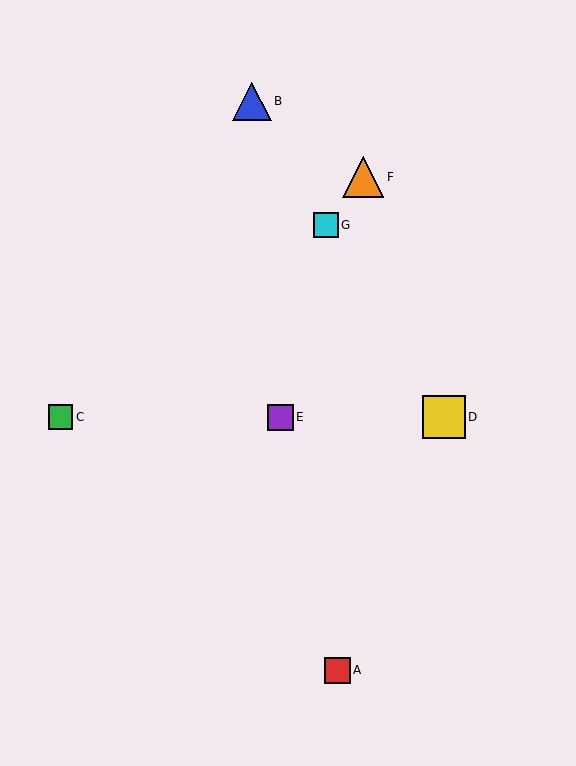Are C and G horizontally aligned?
No, C is at y≈417 and G is at y≈225.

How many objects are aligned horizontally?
3 objects (C, D, E) are aligned horizontally.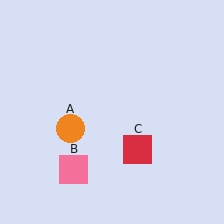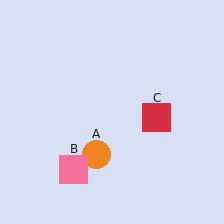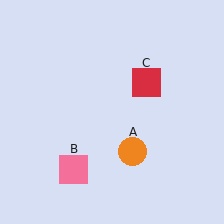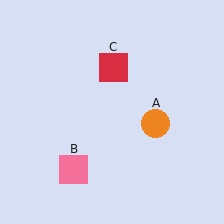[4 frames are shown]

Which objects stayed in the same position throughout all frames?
Pink square (object B) remained stationary.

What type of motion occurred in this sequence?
The orange circle (object A), red square (object C) rotated counterclockwise around the center of the scene.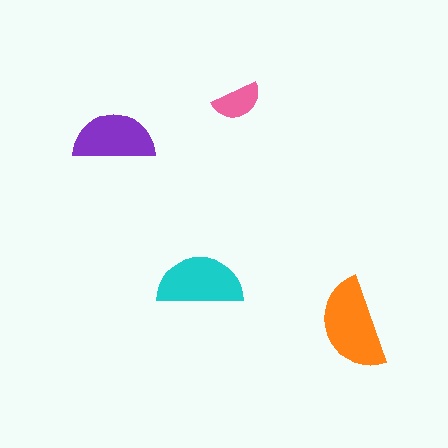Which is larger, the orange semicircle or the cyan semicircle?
The orange one.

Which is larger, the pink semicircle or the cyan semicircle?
The cyan one.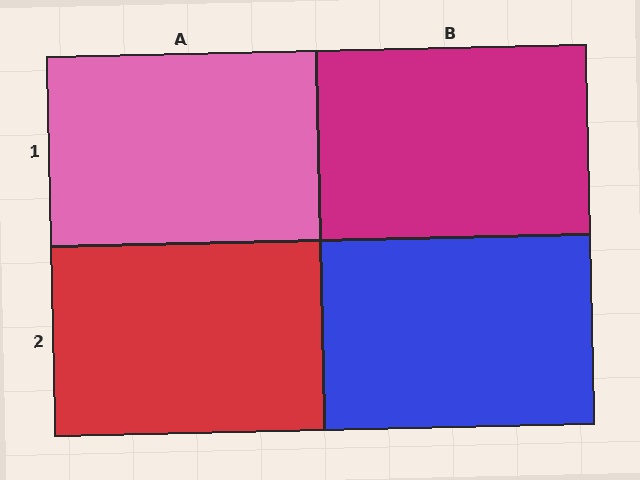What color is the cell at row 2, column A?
Red.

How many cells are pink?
1 cell is pink.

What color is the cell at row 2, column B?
Blue.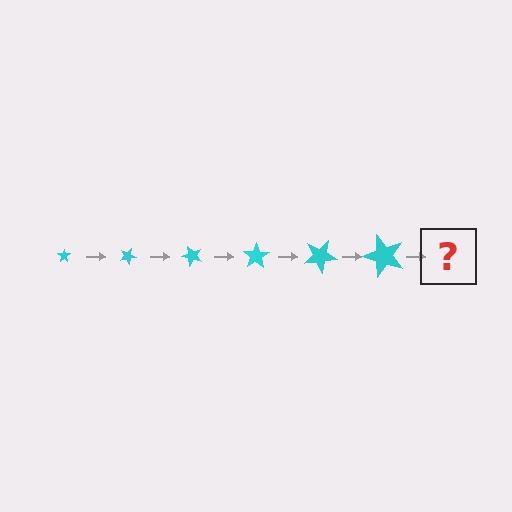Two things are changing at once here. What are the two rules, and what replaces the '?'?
The two rules are that the star grows larger each step and it rotates 25 degrees each step. The '?' should be a star, larger than the previous one and rotated 150 degrees from the start.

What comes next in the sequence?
The next element should be a star, larger than the previous one and rotated 150 degrees from the start.